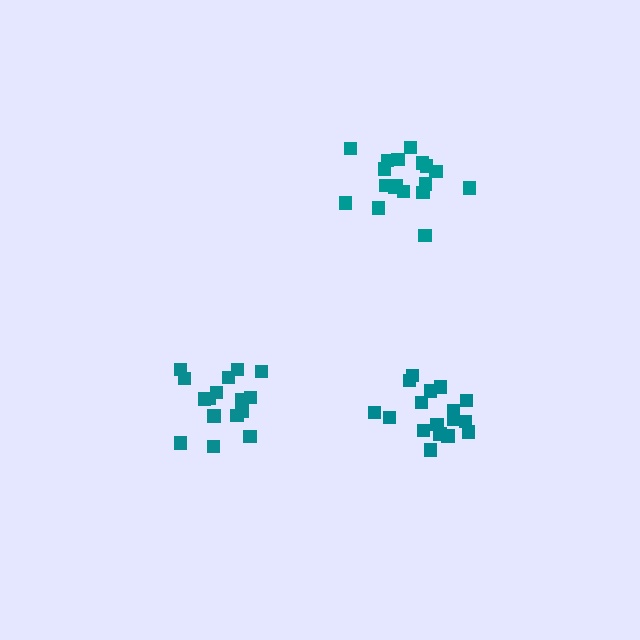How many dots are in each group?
Group 1: 17 dots, Group 2: 18 dots, Group 3: 17 dots (52 total).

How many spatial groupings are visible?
There are 3 spatial groupings.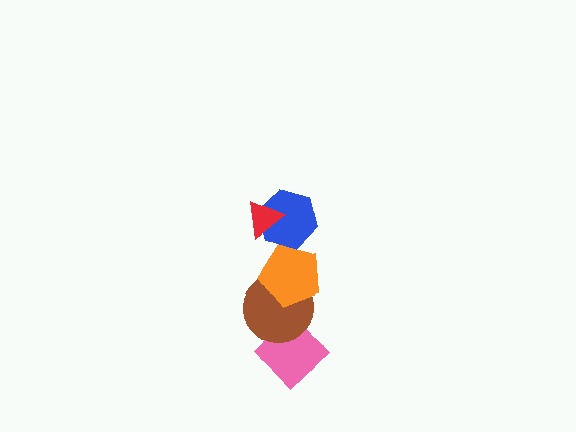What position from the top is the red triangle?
The red triangle is 1st from the top.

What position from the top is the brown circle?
The brown circle is 4th from the top.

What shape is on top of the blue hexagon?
The red triangle is on top of the blue hexagon.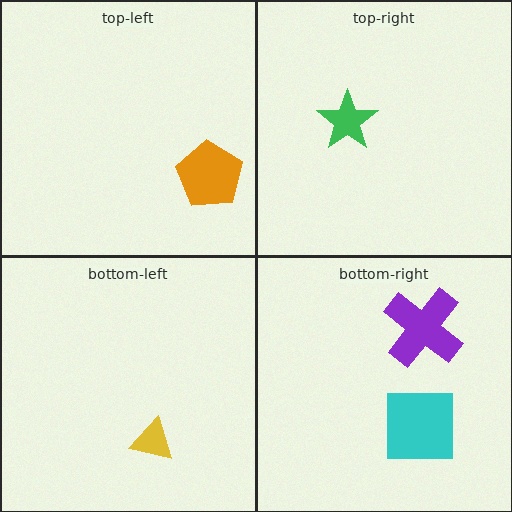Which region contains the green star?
The top-right region.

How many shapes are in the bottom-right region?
2.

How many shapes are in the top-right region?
1.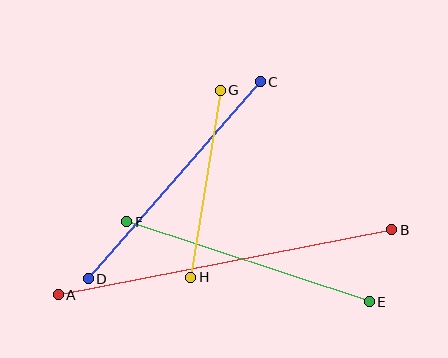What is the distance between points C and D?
The distance is approximately 262 pixels.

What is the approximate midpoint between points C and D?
The midpoint is at approximately (174, 180) pixels.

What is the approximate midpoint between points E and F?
The midpoint is at approximately (248, 262) pixels.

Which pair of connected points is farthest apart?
Points A and B are farthest apart.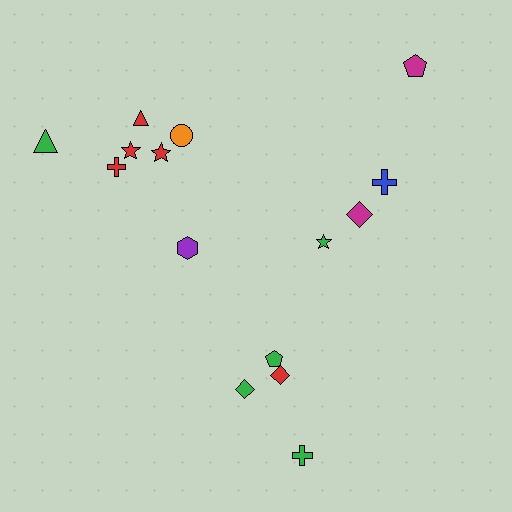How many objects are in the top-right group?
There are 4 objects.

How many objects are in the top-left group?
There are 7 objects.